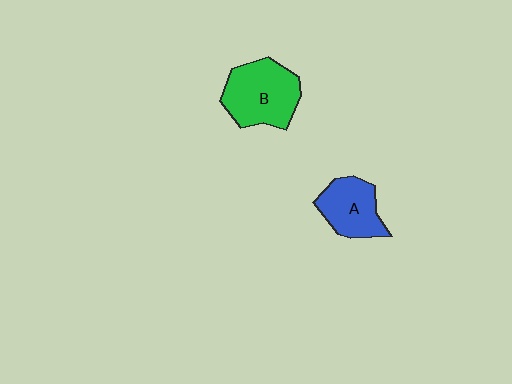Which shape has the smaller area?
Shape A (blue).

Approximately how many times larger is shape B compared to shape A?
Approximately 1.4 times.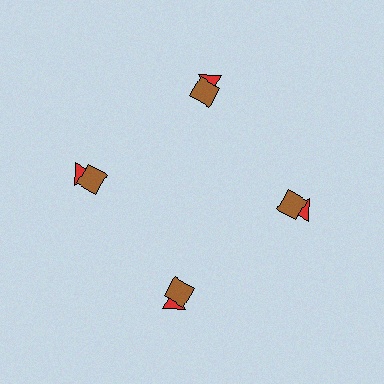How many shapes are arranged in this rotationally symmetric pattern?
There are 8 shapes, arranged in 4 groups of 2.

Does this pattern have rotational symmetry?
Yes, this pattern has 4-fold rotational symmetry. It looks the same after rotating 90 degrees around the center.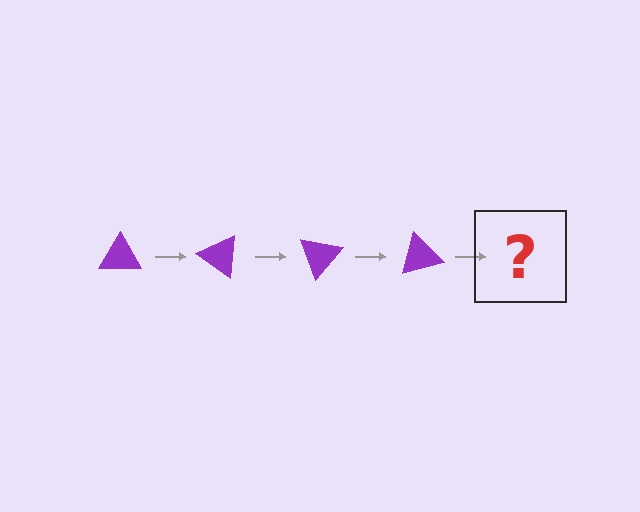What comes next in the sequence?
The next element should be a purple triangle rotated 140 degrees.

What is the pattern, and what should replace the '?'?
The pattern is that the triangle rotates 35 degrees each step. The '?' should be a purple triangle rotated 140 degrees.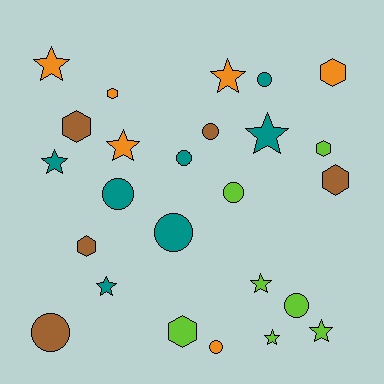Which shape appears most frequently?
Star, with 9 objects.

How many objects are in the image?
There are 25 objects.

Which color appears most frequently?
Teal, with 7 objects.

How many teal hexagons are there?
There are no teal hexagons.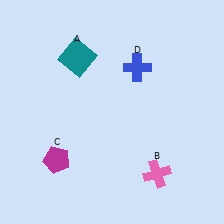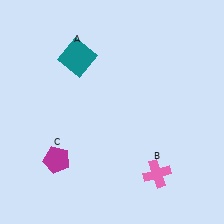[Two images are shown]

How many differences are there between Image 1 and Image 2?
There is 1 difference between the two images.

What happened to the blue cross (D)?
The blue cross (D) was removed in Image 2. It was in the top-right area of Image 1.